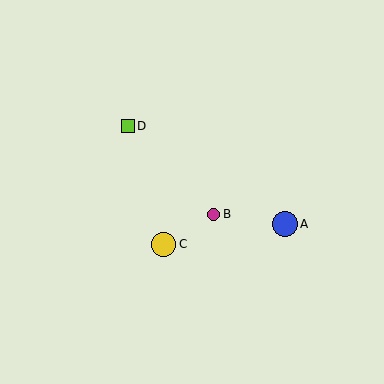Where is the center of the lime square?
The center of the lime square is at (128, 126).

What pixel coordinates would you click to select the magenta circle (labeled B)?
Click at (213, 214) to select the magenta circle B.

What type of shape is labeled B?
Shape B is a magenta circle.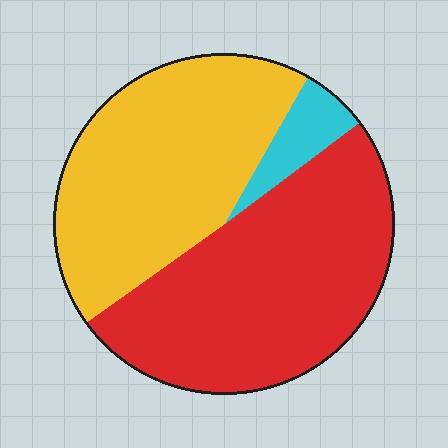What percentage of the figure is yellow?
Yellow takes up about two fifths (2/5) of the figure.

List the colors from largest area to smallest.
From largest to smallest: red, yellow, cyan.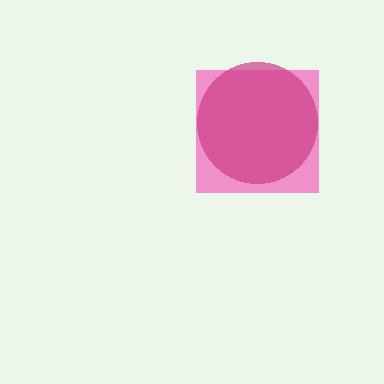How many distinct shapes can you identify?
There are 2 distinct shapes: a pink square, a magenta circle.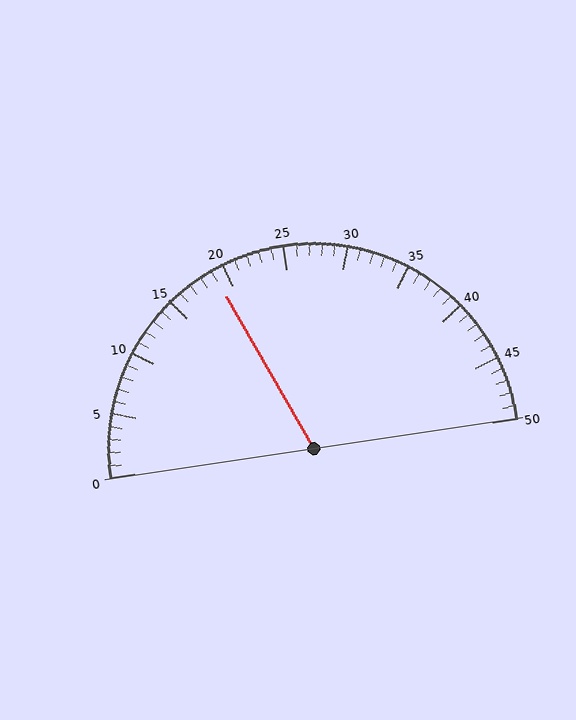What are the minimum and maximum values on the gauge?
The gauge ranges from 0 to 50.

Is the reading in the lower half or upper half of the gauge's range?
The reading is in the lower half of the range (0 to 50).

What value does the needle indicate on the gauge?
The needle indicates approximately 19.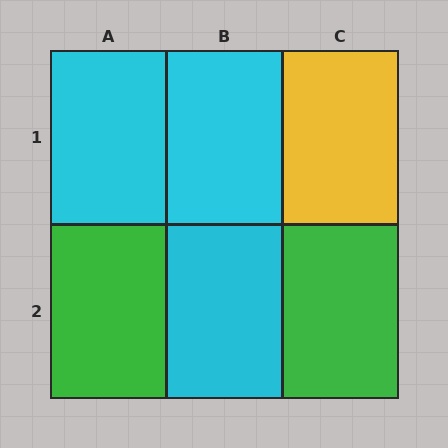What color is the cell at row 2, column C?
Green.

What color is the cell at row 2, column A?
Green.